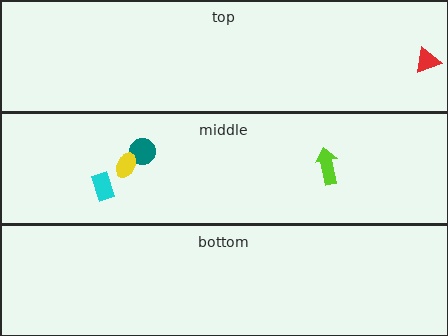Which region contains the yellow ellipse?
The middle region.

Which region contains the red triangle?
The top region.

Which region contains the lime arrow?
The middle region.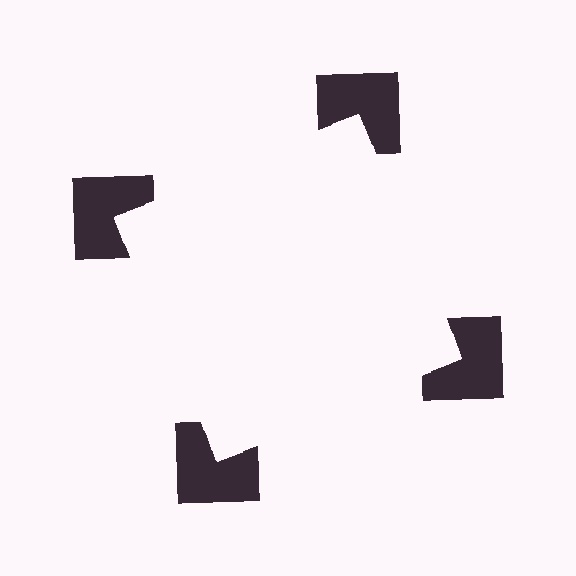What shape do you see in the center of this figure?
An illusory square — its edges are inferred from the aligned wedge cuts in the notched squares, not physically drawn.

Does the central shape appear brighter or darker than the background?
It typically appears slightly brighter than the background, even though no actual brightness change is drawn.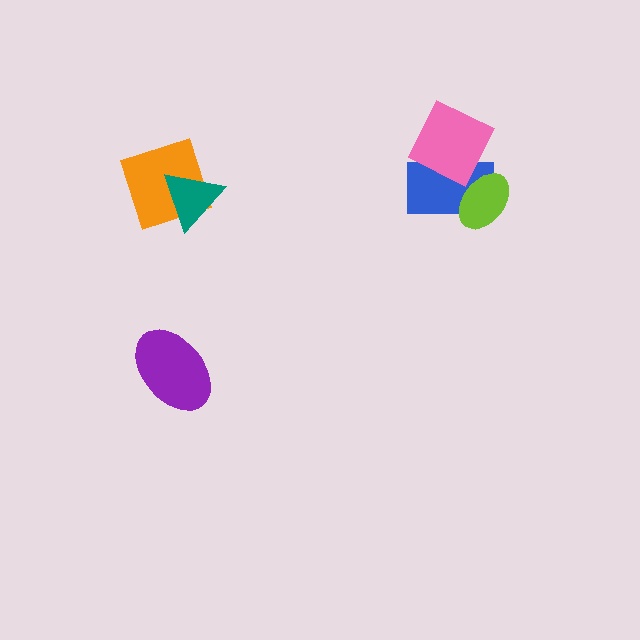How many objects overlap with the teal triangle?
1 object overlaps with the teal triangle.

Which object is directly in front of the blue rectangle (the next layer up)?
The pink diamond is directly in front of the blue rectangle.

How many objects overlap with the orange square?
1 object overlaps with the orange square.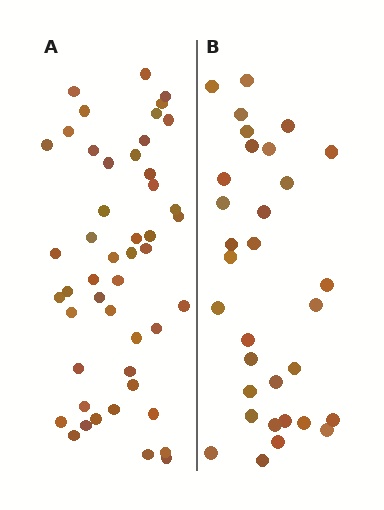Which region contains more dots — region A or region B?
Region A (the left region) has more dots.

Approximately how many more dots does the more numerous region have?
Region A has approximately 15 more dots than region B.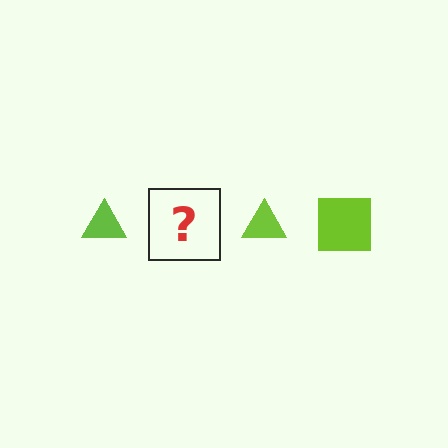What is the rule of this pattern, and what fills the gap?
The rule is that the pattern cycles through triangle, square shapes in lime. The gap should be filled with a lime square.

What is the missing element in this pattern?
The missing element is a lime square.